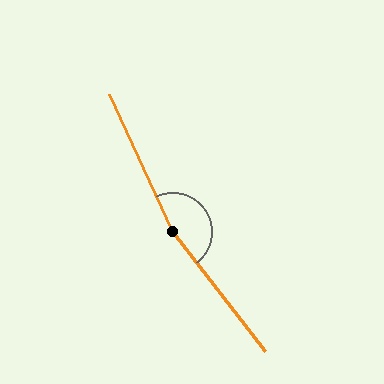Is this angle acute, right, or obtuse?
It is obtuse.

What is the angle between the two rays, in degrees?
Approximately 167 degrees.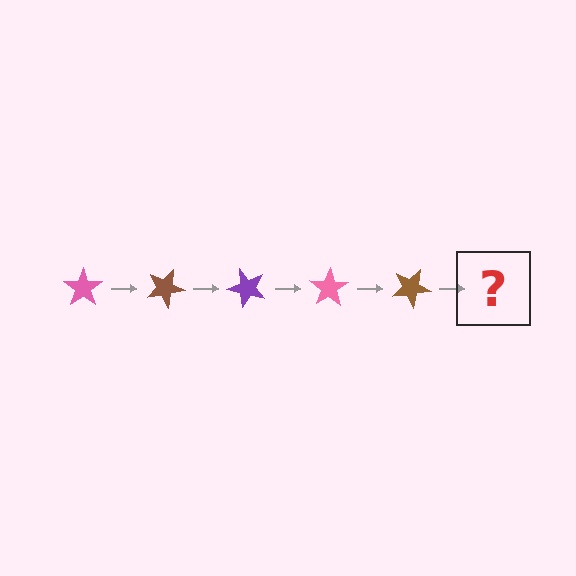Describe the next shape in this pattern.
It should be a purple star, rotated 125 degrees from the start.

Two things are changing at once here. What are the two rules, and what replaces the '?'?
The two rules are that it rotates 25 degrees each step and the color cycles through pink, brown, and purple. The '?' should be a purple star, rotated 125 degrees from the start.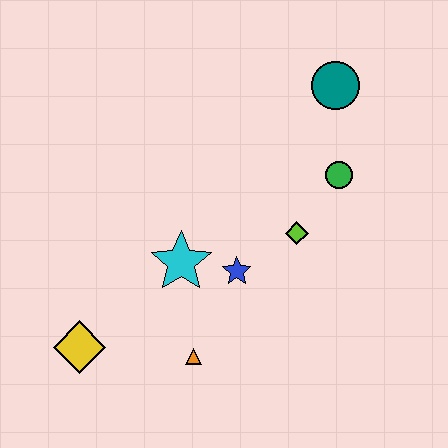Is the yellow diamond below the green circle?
Yes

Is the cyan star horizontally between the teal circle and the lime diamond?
No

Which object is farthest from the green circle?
The yellow diamond is farthest from the green circle.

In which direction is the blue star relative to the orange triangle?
The blue star is above the orange triangle.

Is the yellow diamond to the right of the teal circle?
No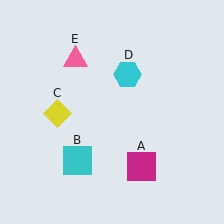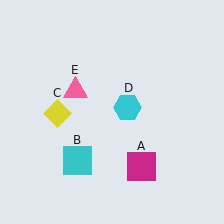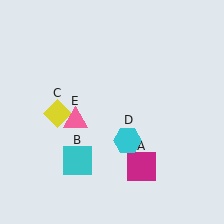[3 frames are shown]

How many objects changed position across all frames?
2 objects changed position: cyan hexagon (object D), pink triangle (object E).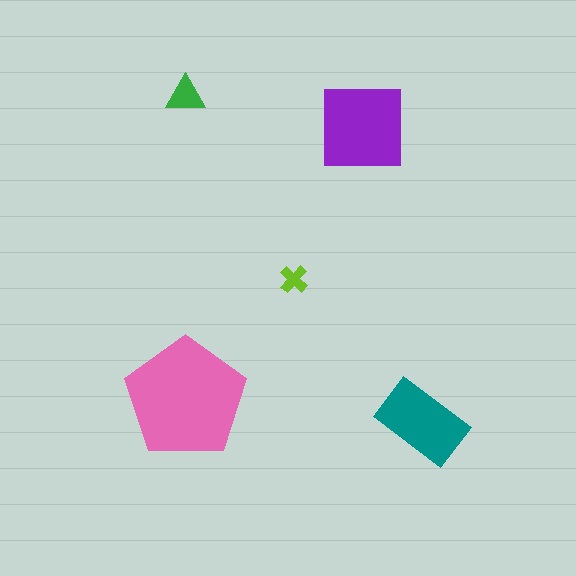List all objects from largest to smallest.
The pink pentagon, the purple square, the teal rectangle, the green triangle, the lime cross.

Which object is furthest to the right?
The teal rectangle is rightmost.